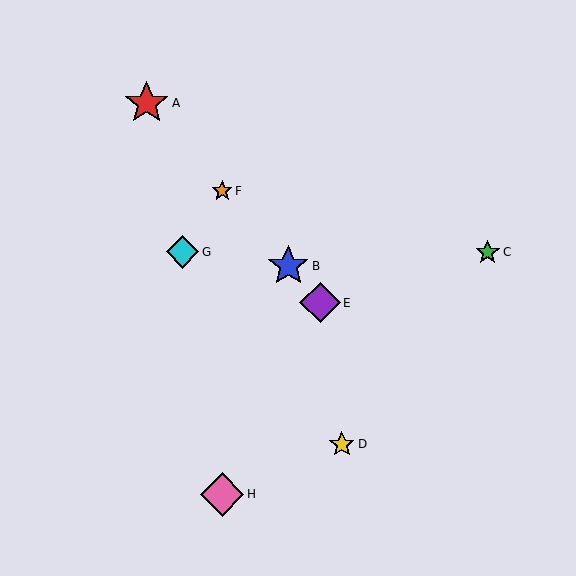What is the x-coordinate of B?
Object B is at x≈288.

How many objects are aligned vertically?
2 objects (F, H) are aligned vertically.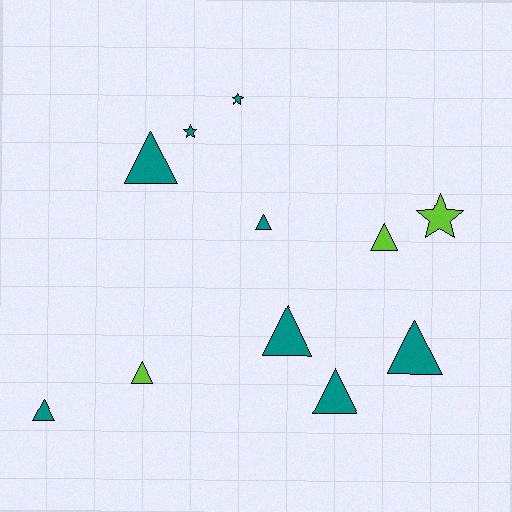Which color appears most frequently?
Teal, with 8 objects.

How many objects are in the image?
There are 11 objects.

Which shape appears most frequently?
Triangle, with 8 objects.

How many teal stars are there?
There are 2 teal stars.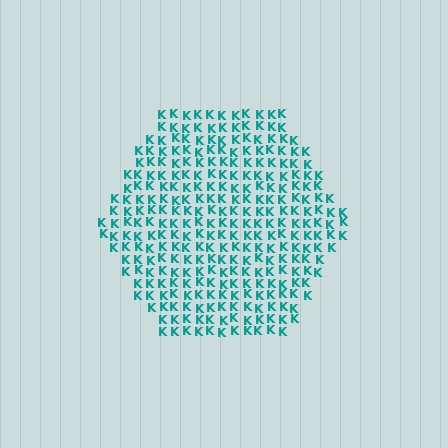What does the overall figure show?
The overall figure shows a hexagon.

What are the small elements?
The small elements are letter K's.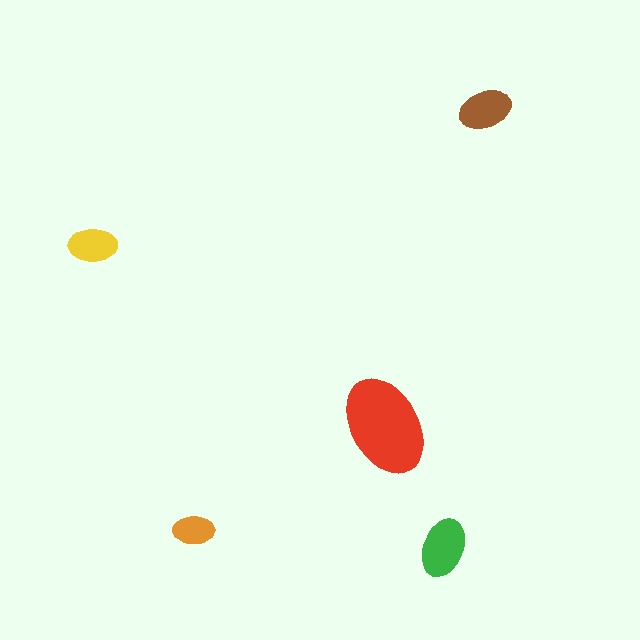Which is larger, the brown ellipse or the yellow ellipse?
The brown one.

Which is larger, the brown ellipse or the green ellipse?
The green one.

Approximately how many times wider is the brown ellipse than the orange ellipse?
About 1.5 times wider.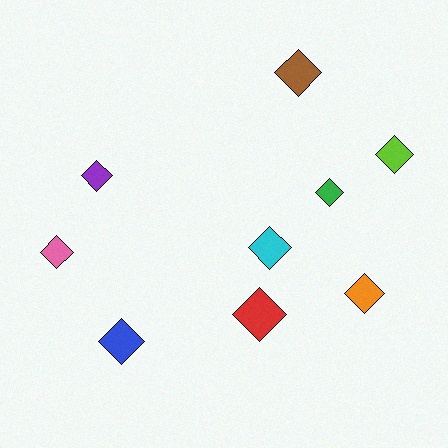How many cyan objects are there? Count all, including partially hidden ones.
There is 1 cyan object.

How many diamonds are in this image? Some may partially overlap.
There are 9 diamonds.